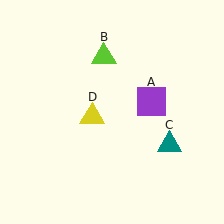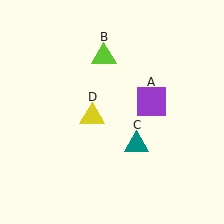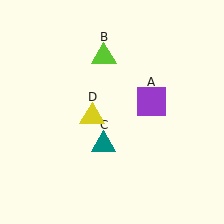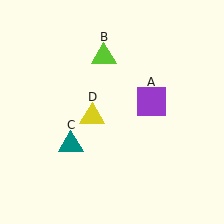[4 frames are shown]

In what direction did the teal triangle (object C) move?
The teal triangle (object C) moved left.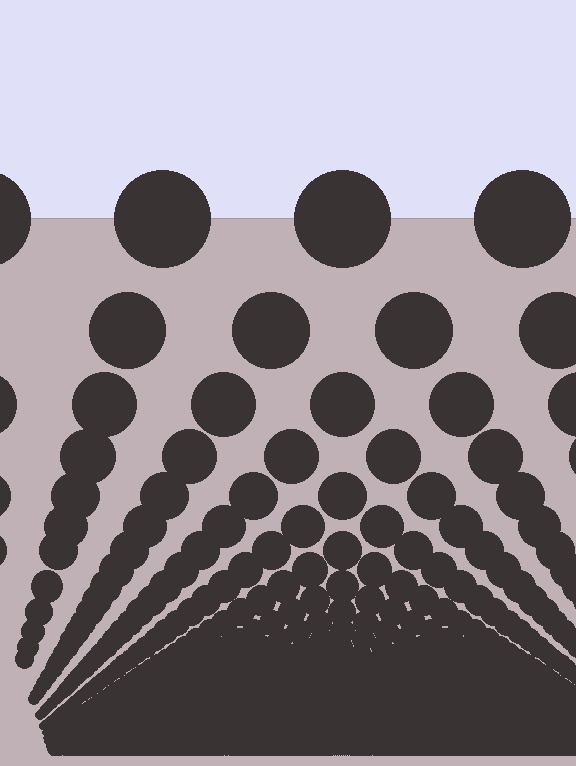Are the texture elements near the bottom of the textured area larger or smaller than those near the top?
Smaller. The gradient is inverted — elements near the bottom are smaller and denser.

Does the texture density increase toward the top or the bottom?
Density increases toward the bottom.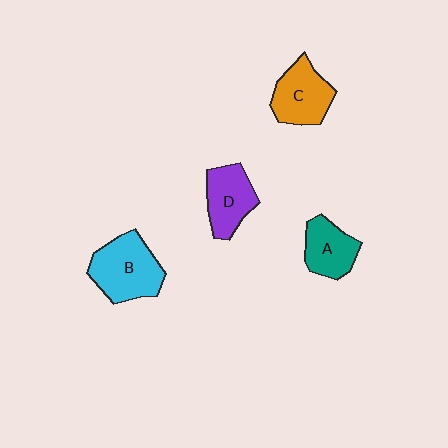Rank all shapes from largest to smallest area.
From largest to smallest: B (cyan), C (orange), D (purple), A (teal).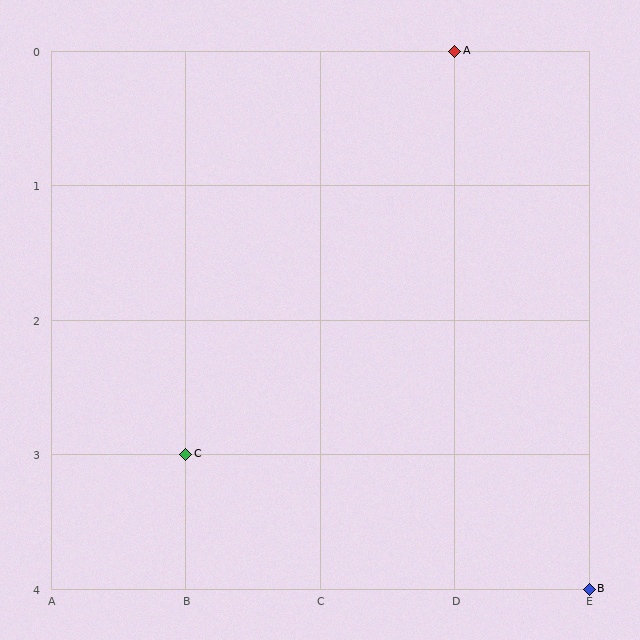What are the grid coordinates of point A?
Point A is at grid coordinates (D, 0).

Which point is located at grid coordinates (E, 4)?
Point B is at (E, 4).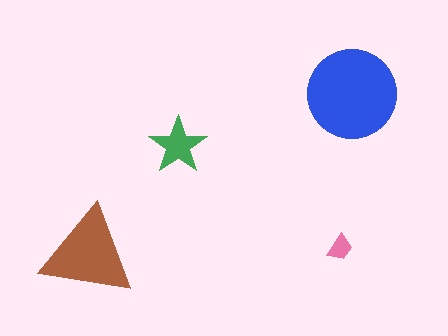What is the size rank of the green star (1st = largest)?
3rd.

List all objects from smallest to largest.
The pink trapezoid, the green star, the brown triangle, the blue circle.